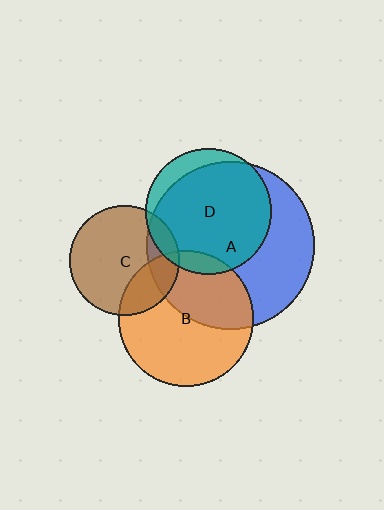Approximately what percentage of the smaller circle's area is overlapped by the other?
Approximately 10%.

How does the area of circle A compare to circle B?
Approximately 1.5 times.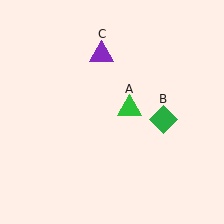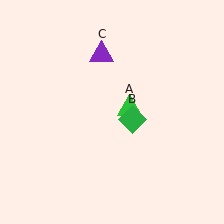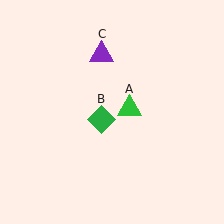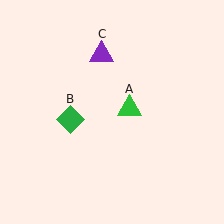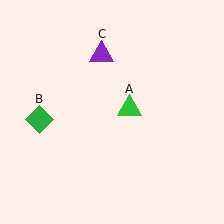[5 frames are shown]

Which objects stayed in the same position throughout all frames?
Green triangle (object A) and purple triangle (object C) remained stationary.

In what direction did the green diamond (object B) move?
The green diamond (object B) moved left.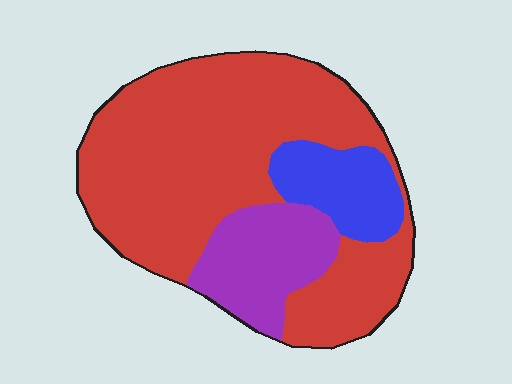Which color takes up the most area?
Red, at roughly 70%.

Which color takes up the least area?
Blue, at roughly 15%.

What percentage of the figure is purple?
Purple takes up less than a quarter of the figure.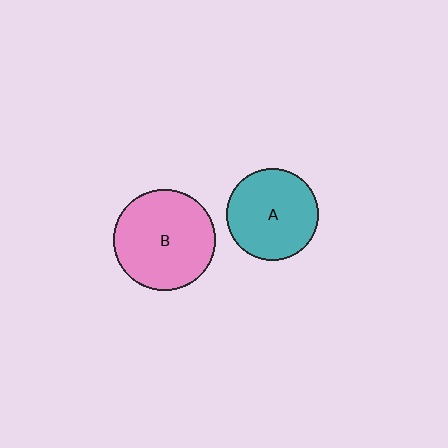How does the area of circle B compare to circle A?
Approximately 1.2 times.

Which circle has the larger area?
Circle B (pink).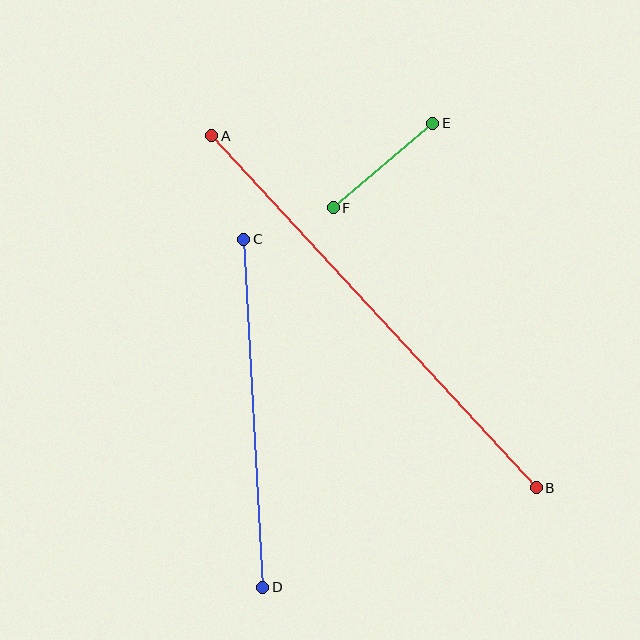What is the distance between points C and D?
The distance is approximately 348 pixels.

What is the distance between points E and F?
The distance is approximately 130 pixels.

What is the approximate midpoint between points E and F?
The midpoint is at approximately (383, 165) pixels.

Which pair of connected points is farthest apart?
Points A and B are farthest apart.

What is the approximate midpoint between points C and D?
The midpoint is at approximately (253, 413) pixels.